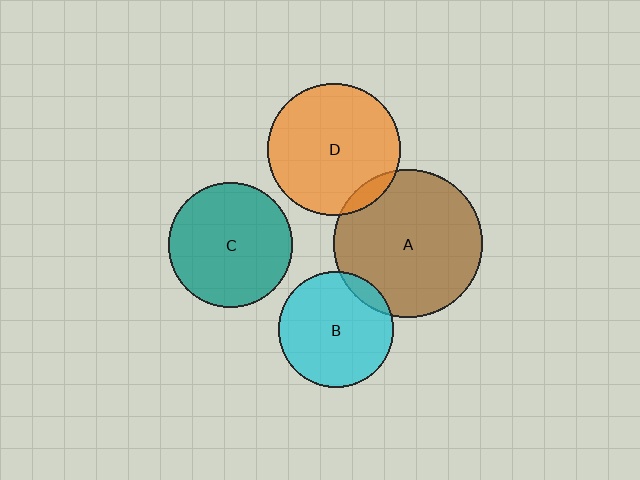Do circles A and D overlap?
Yes.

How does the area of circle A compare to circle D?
Approximately 1.2 times.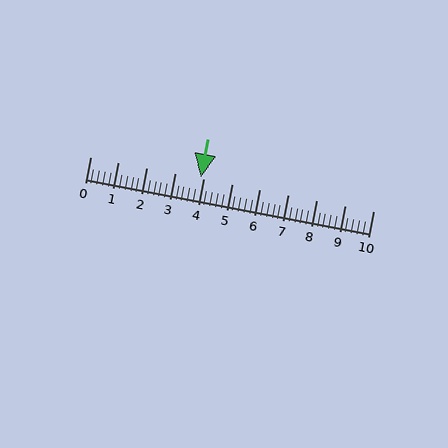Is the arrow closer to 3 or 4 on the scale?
The arrow is closer to 4.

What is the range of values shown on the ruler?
The ruler shows values from 0 to 10.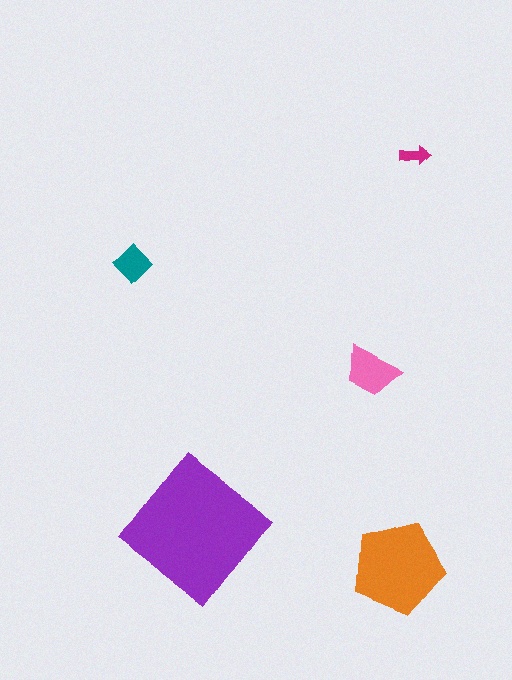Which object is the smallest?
The magenta arrow.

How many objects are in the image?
There are 5 objects in the image.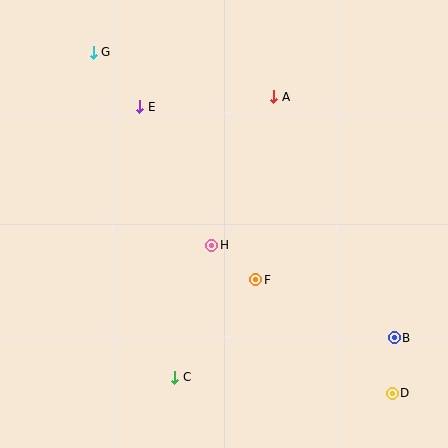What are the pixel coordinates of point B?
Point B is at (394, 338).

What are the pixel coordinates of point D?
Point D is at (392, 393).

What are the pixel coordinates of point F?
Point F is at (256, 280).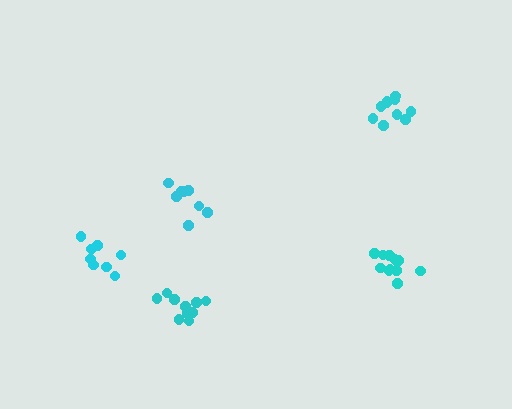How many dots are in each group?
Group 1: 10 dots, Group 2: 12 dots, Group 3: 11 dots, Group 4: 8 dots, Group 5: 8 dots (49 total).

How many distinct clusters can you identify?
There are 5 distinct clusters.